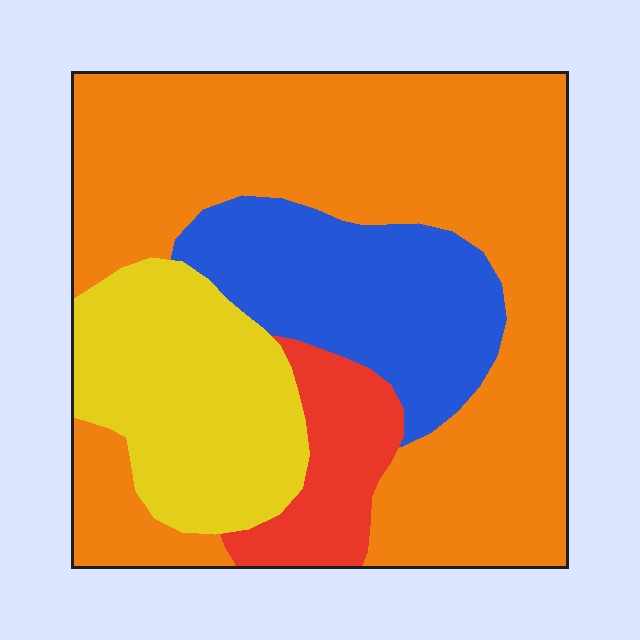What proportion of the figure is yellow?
Yellow covers around 20% of the figure.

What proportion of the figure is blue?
Blue covers about 20% of the figure.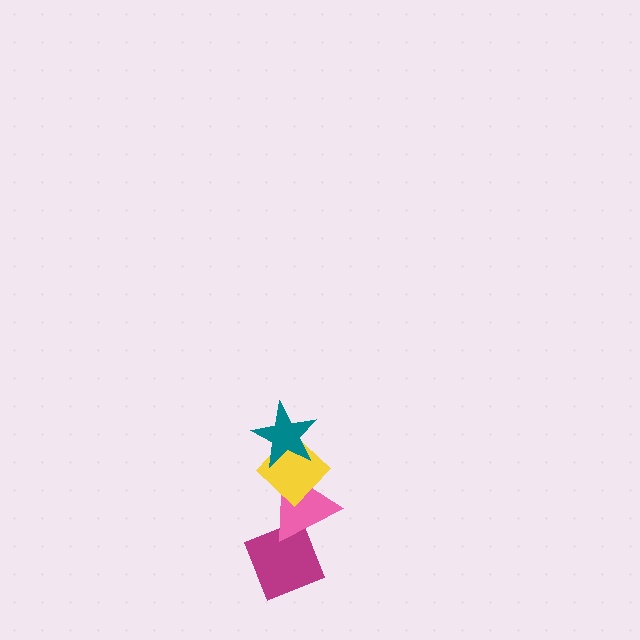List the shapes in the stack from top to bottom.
From top to bottom: the teal star, the yellow diamond, the pink triangle, the magenta diamond.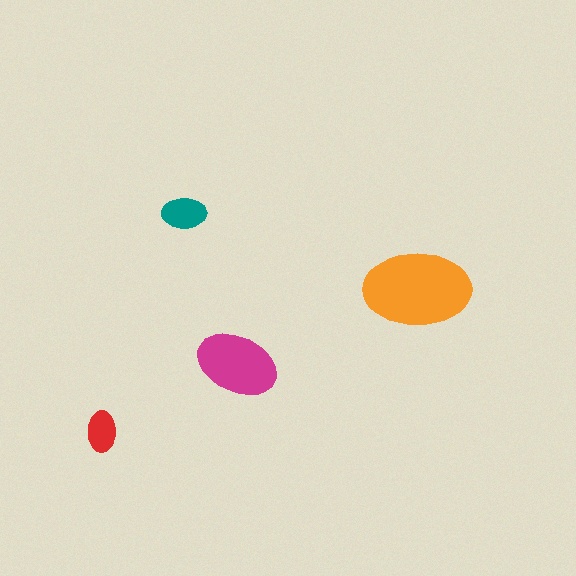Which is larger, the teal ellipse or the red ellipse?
The teal one.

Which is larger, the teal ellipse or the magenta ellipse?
The magenta one.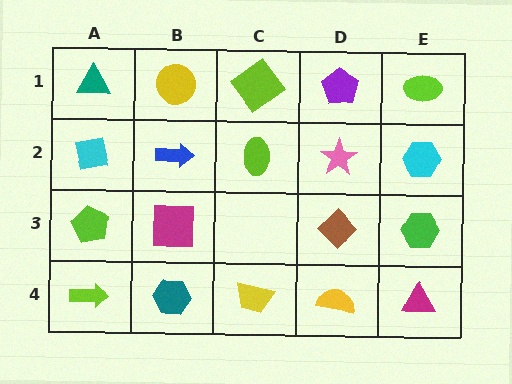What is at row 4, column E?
A magenta triangle.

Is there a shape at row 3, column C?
No, that cell is empty.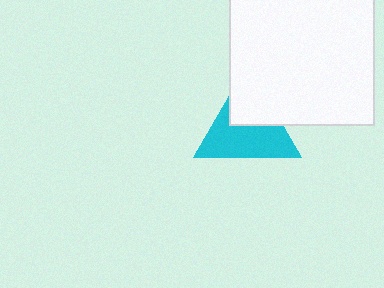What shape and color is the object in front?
The object in front is a white square.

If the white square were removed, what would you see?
You would see the complete cyan triangle.